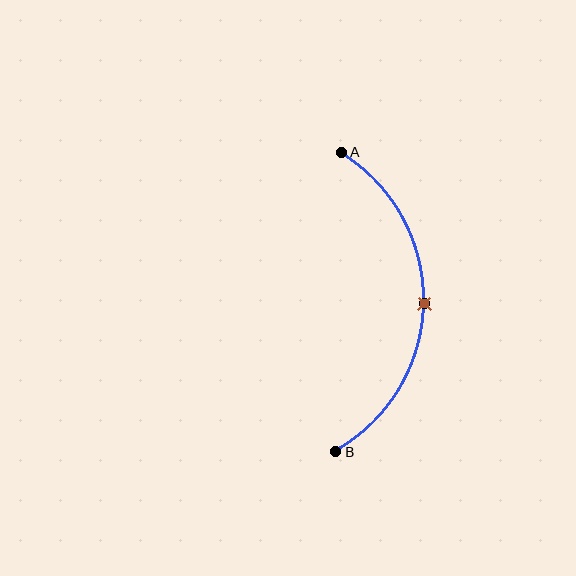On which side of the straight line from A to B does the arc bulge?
The arc bulges to the right of the straight line connecting A and B.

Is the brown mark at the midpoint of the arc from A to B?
Yes. The brown mark lies on the arc at equal arc-length from both A and B — it is the arc midpoint.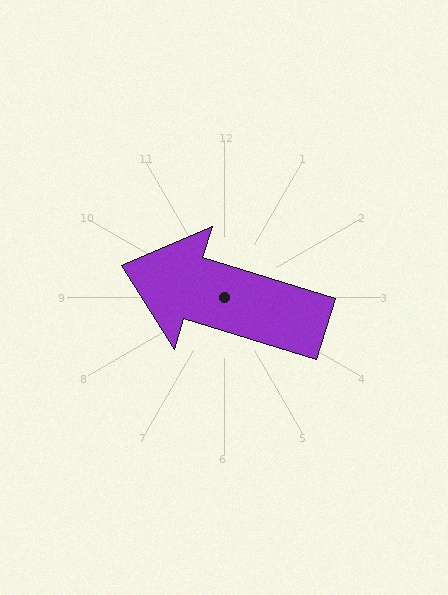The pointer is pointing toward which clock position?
Roughly 10 o'clock.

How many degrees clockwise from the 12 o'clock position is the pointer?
Approximately 287 degrees.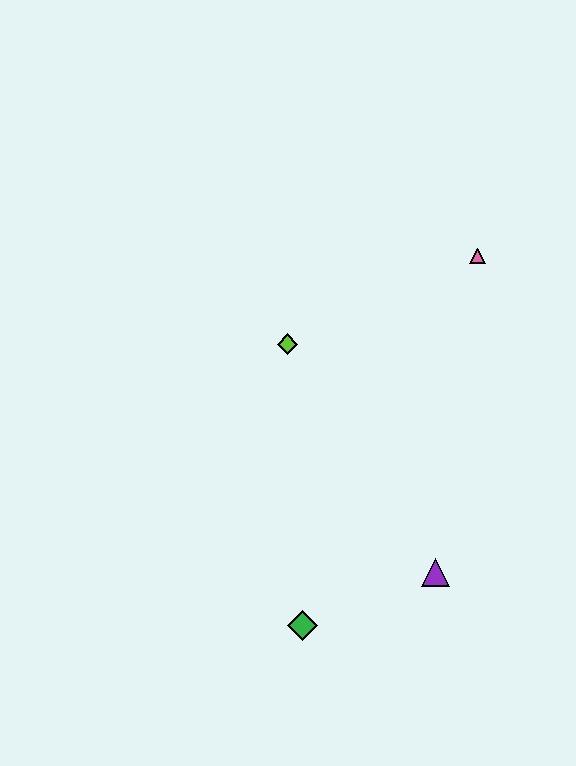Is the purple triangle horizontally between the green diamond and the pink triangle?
Yes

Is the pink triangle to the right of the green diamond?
Yes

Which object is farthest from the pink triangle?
The green diamond is farthest from the pink triangle.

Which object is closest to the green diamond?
The purple triangle is closest to the green diamond.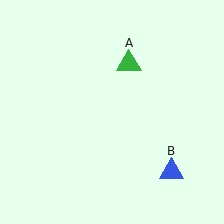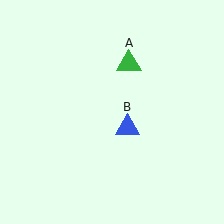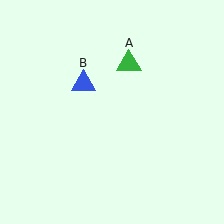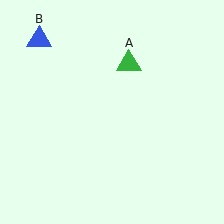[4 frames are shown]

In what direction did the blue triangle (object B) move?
The blue triangle (object B) moved up and to the left.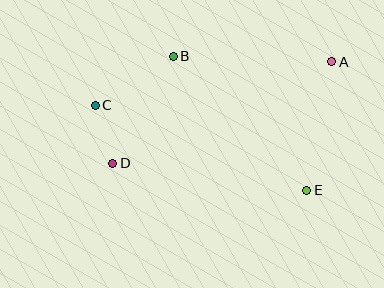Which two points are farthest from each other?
Points A and D are farthest from each other.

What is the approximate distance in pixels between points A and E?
The distance between A and E is approximately 131 pixels.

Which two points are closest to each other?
Points C and D are closest to each other.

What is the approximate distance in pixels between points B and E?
The distance between B and E is approximately 189 pixels.